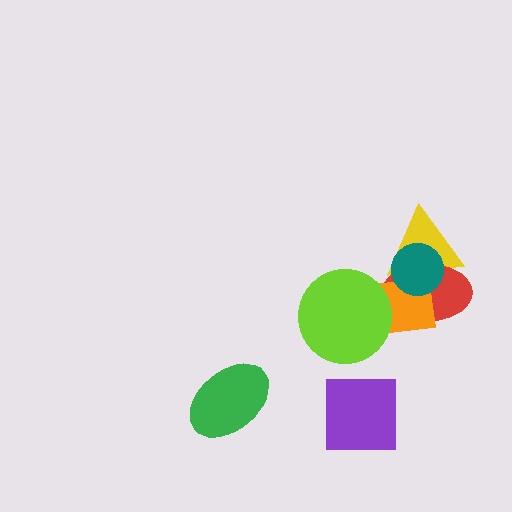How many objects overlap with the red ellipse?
3 objects overlap with the red ellipse.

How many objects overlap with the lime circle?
1 object overlaps with the lime circle.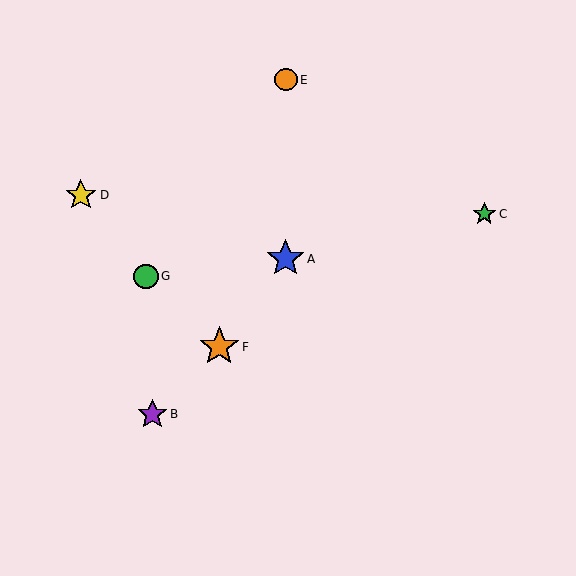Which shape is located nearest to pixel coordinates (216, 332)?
The orange star (labeled F) at (219, 347) is nearest to that location.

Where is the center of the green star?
The center of the green star is at (484, 214).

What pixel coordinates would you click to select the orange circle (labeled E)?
Click at (286, 80) to select the orange circle E.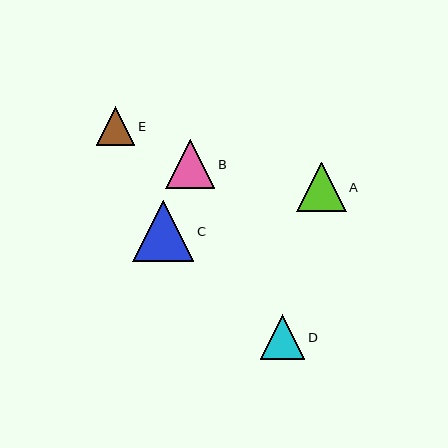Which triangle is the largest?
Triangle C is the largest with a size of approximately 61 pixels.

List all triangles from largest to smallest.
From largest to smallest: C, B, A, D, E.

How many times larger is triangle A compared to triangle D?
Triangle A is approximately 1.1 times the size of triangle D.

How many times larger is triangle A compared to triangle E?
Triangle A is approximately 1.3 times the size of triangle E.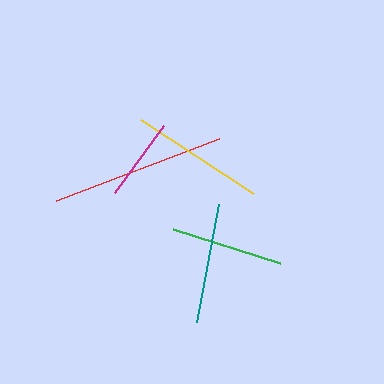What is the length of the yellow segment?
The yellow segment is approximately 135 pixels long.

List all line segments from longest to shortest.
From longest to shortest: red, yellow, teal, green, magenta.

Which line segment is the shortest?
The magenta line is the shortest at approximately 83 pixels.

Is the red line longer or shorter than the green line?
The red line is longer than the green line.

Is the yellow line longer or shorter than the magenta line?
The yellow line is longer than the magenta line.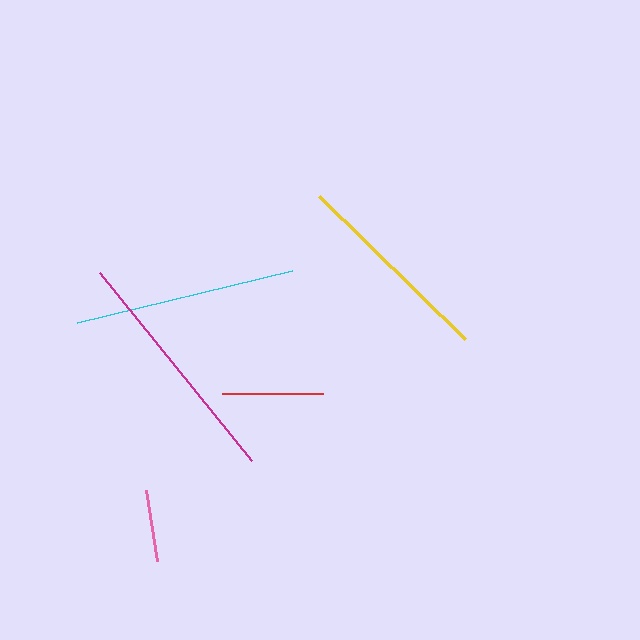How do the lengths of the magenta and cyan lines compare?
The magenta and cyan lines are approximately the same length.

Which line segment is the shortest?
The pink line is the shortest at approximately 71 pixels.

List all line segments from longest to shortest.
From longest to shortest: magenta, cyan, yellow, red, pink.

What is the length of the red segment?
The red segment is approximately 101 pixels long.